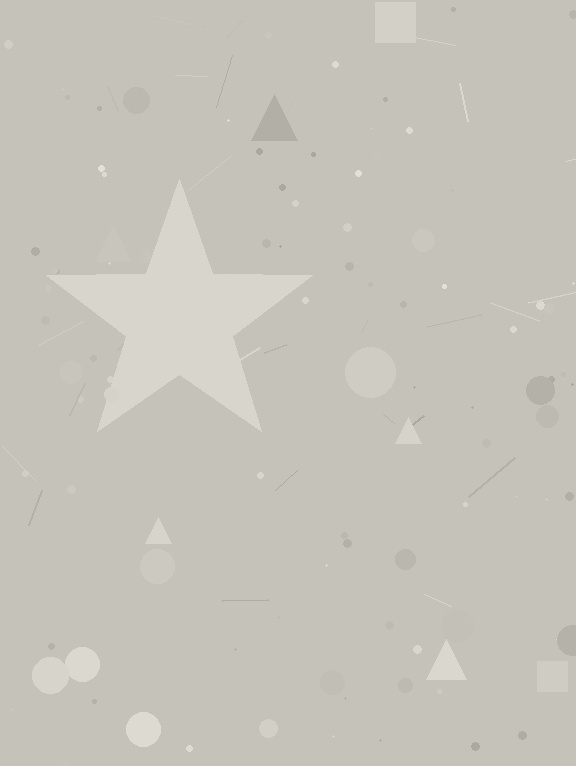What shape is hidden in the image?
A star is hidden in the image.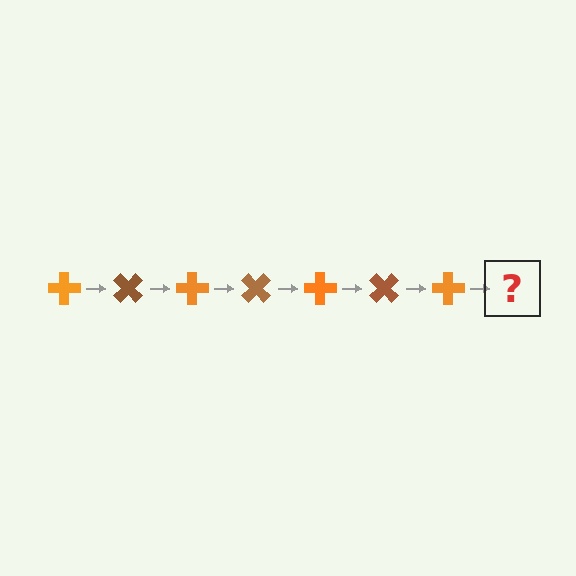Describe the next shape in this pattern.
It should be a brown cross, rotated 315 degrees from the start.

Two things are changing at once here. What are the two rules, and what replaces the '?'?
The two rules are that it rotates 45 degrees each step and the color cycles through orange and brown. The '?' should be a brown cross, rotated 315 degrees from the start.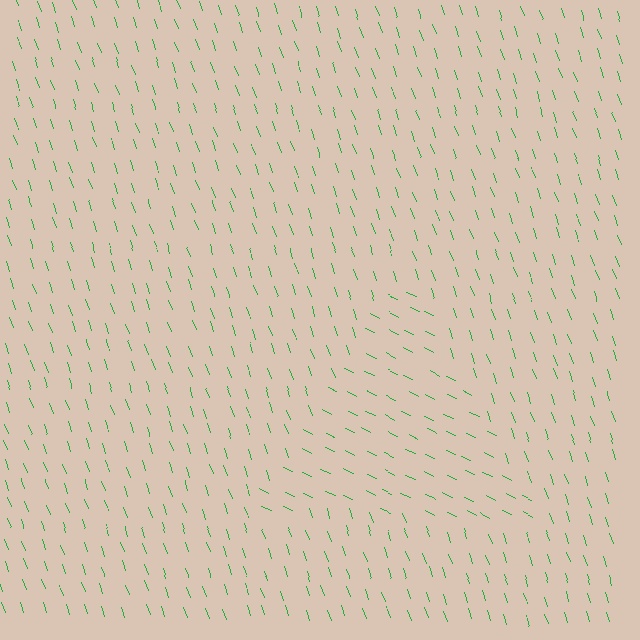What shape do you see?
I see a triangle.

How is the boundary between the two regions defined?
The boundary is defined purely by a change in line orientation (approximately 45 degrees difference). All lines are the same color and thickness.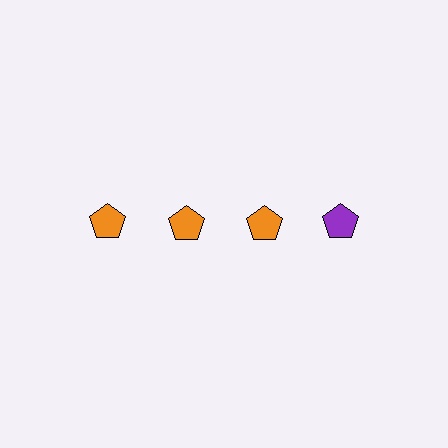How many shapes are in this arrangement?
There are 4 shapes arranged in a grid pattern.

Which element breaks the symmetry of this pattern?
The purple pentagon in the top row, second from right column breaks the symmetry. All other shapes are orange pentagons.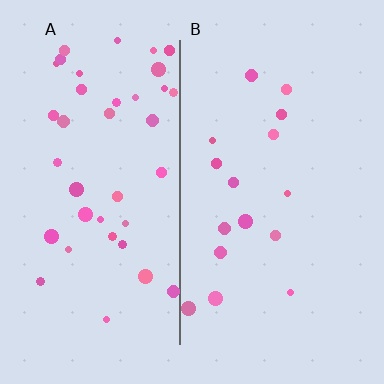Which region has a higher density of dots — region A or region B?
A (the left).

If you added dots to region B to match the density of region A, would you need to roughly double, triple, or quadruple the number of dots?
Approximately triple.